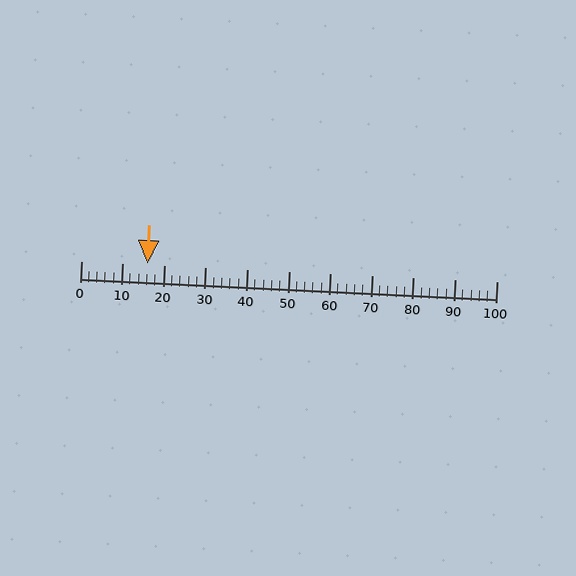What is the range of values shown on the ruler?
The ruler shows values from 0 to 100.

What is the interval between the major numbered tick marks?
The major tick marks are spaced 10 units apart.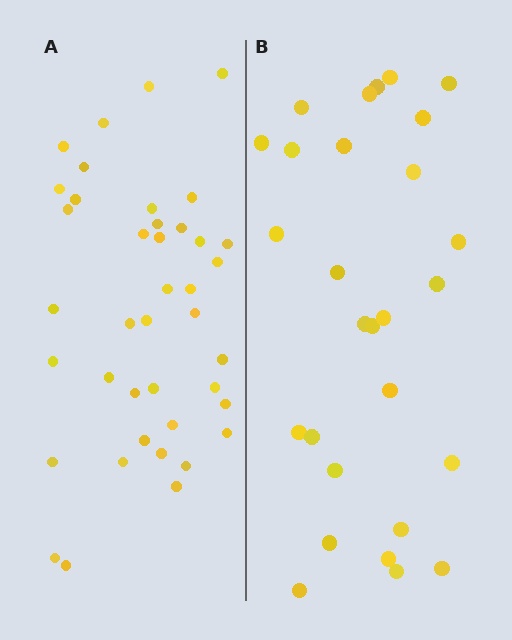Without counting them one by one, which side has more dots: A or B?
Region A (the left region) has more dots.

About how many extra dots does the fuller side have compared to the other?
Region A has roughly 12 or so more dots than region B.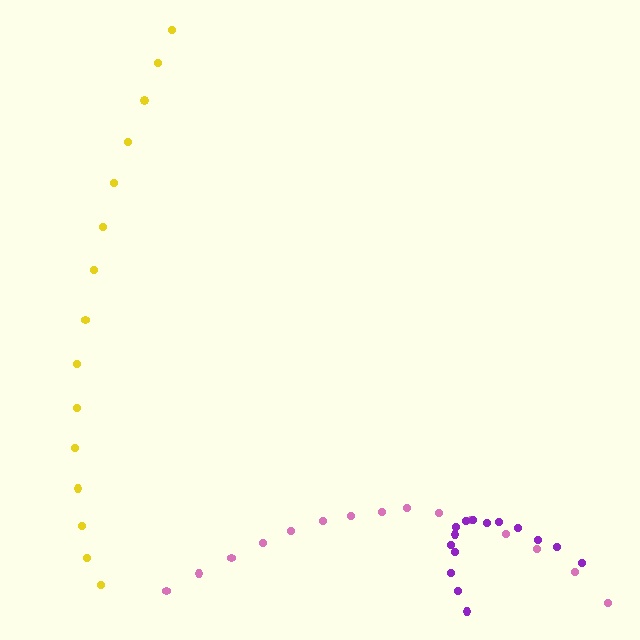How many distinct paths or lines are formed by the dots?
There are 3 distinct paths.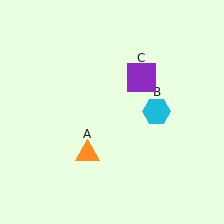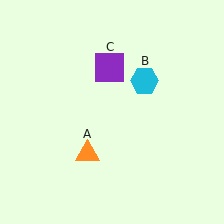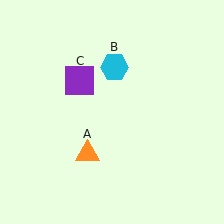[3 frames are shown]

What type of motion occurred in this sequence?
The cyan hexagon (object B), purple square (object C) rotated counterclockwise around the center of the scene.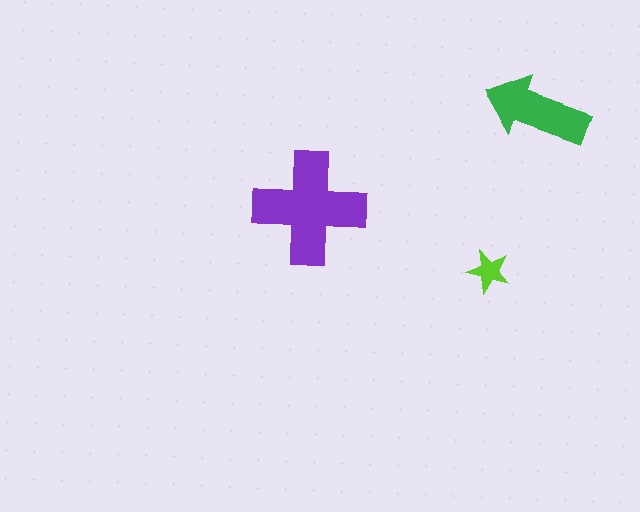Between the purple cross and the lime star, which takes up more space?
The purple cross.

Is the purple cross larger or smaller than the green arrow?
Larger.